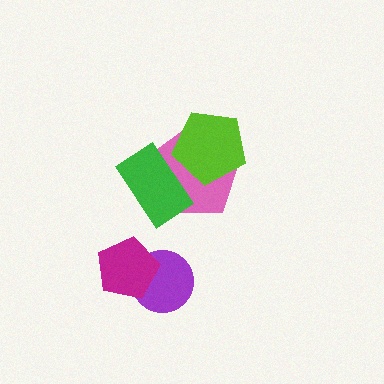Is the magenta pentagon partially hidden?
No, no other shape covers it.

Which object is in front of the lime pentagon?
The green rectangle is in front of the lime pentagon.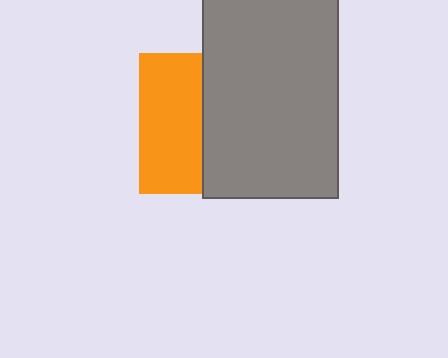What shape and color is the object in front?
The object in front is a gray rectangle.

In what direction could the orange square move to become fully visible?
The orange square could move left. That would shift it out from behind the gray rectangle entirely.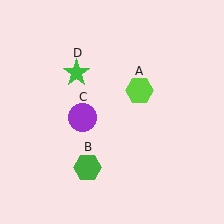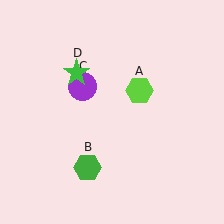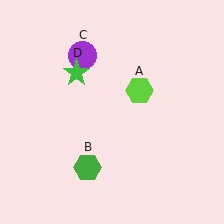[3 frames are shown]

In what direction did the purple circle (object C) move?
The purple circle (object C) moved up.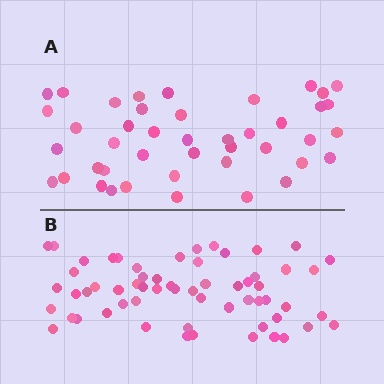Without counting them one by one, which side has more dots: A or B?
Region B (the bottom region) has more dots.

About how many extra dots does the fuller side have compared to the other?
Region B has approximately 15 more dots than region A.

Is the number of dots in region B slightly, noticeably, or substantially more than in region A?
Region B has noticeably more, but not dramatically so. The ratio is roughly 1.4 to 1.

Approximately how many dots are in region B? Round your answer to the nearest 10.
About 60 dots.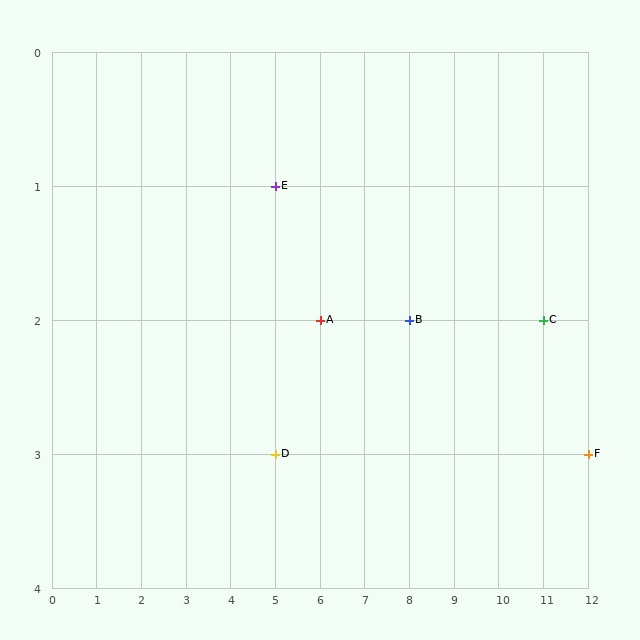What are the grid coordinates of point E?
Point E is at grid coordinates (5, 1).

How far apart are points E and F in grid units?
Points E and F are 7 columns and 2 rows apart (about 7.3 grid units diagonally).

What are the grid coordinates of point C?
Point C is at grid coordinates (11, 2).